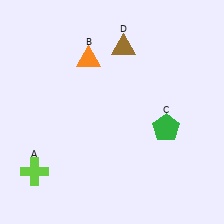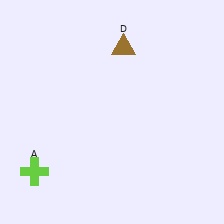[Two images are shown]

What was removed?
The green pentagon (C), the orange triangle (B) were removed in Image 2.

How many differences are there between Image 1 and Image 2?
There are 2 differences between the two images.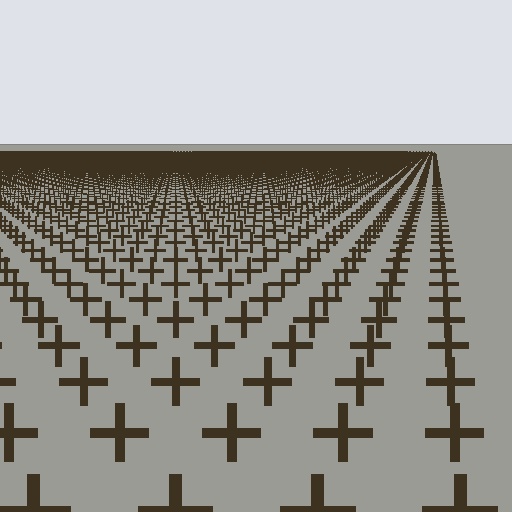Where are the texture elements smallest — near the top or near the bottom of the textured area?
Near the top.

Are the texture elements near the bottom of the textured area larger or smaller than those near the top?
Larger. Near the bottom, elements are closer to the viewer and appear at a bigger on-screen size.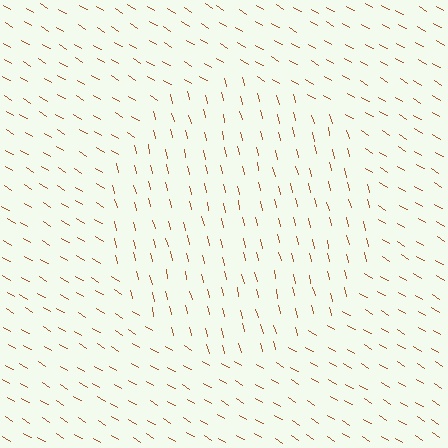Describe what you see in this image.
The image is filled with small brown line segments. A circle region in the image has lines oriented differently from the surrounding lines, creating a visible texture boundary.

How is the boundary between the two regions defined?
The boundary is defined purely by a change in line orientation (approximately 45 degrees difference). All lines are the same color and thickness.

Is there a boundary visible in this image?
Yes, there is a texture boundary formed by a change in line orientation.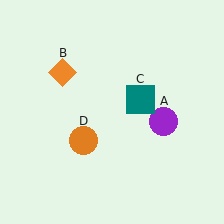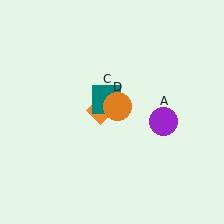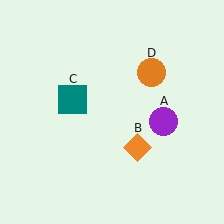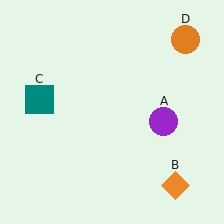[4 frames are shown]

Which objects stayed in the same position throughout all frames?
Purple circle (object A) remained stationary.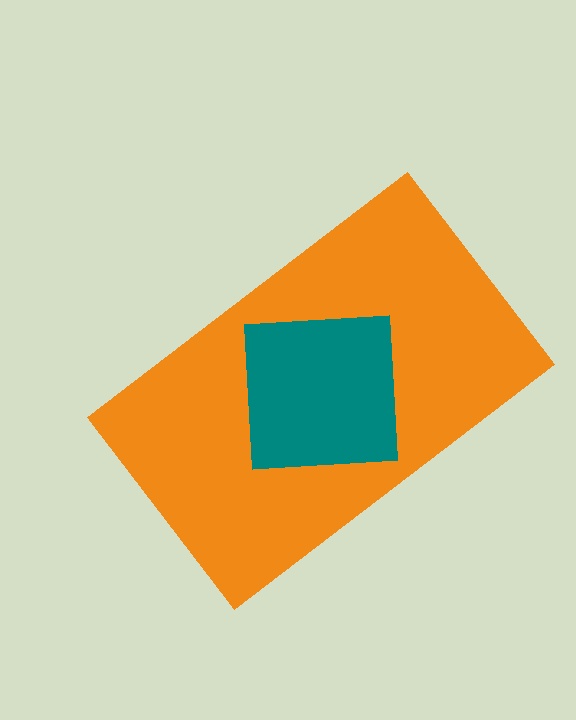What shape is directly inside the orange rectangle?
The teal square.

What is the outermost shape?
The orange rectangle.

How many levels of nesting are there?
2.